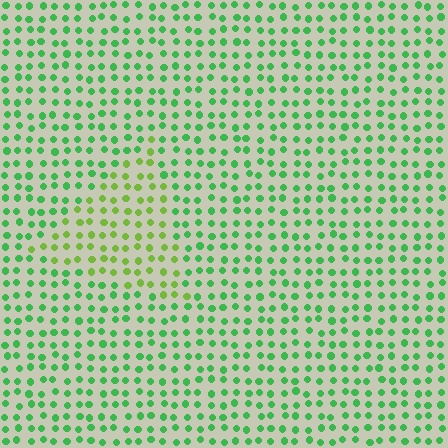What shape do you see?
I see a triangle.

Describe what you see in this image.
The image is filled with small green elements in a uniform arrangement. A triangle-shaped region is visible where the elements are tinted to a slightly different hue, forming a subtle color boundary.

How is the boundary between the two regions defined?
The boundary is defined purely by a slight shift in hue (about 36 degrees). Spacing, size, and orientation are identical on both sides.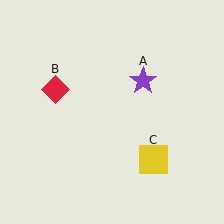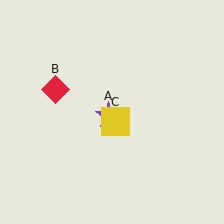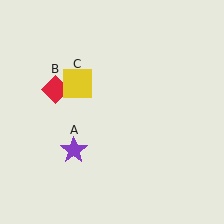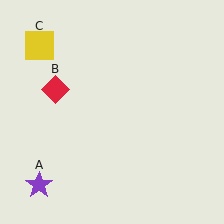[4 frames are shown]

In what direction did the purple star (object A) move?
The purple star (object A) moved down and to the left.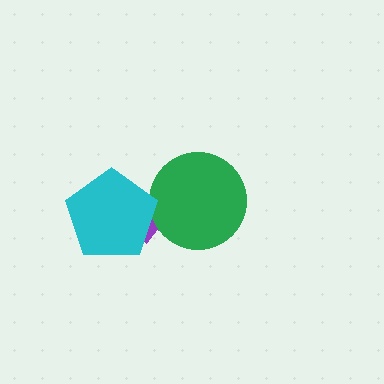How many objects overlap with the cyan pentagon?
1 object overlaps with the cyan pentagon.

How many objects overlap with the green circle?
1 object overlaps with the green circle.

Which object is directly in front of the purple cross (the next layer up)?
The green circle is directly in front of the purple cross.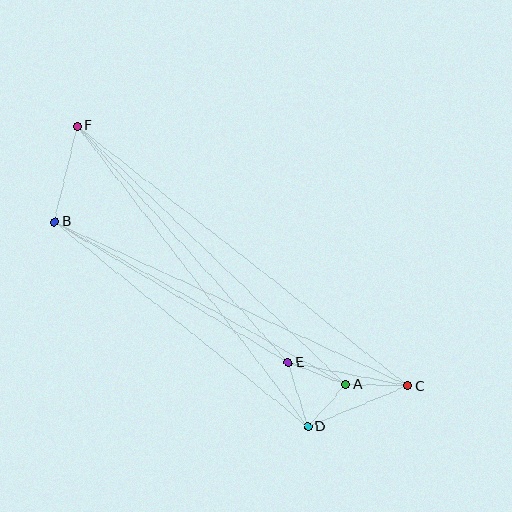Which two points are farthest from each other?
Points C and F are farthest from each other.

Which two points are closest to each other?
Points A and D are closest to each other.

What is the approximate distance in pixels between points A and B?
The distance between A and B is approximately 334 pixels.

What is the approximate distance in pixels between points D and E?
The distance between D and E is approximately 67 pixels.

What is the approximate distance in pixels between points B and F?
The distance between B and F is approximately 98 pixels.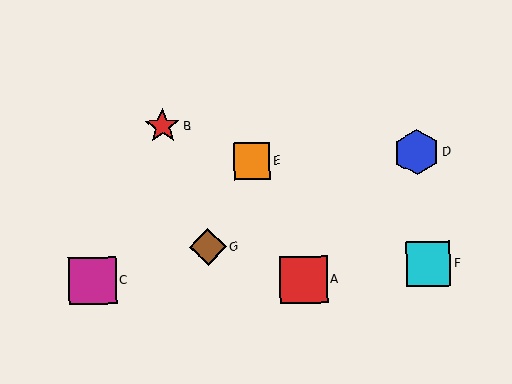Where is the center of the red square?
The center of the red square is at (303, 280).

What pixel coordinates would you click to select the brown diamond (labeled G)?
Click at (208, 247) to select the brown diamond G.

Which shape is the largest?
The red square (labeled A) is the largest.